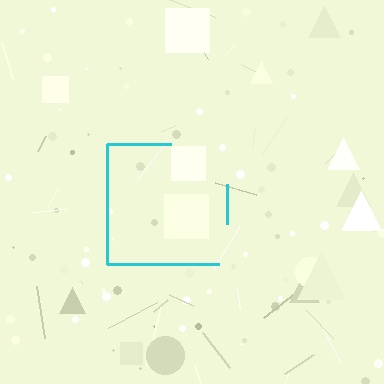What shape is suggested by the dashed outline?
The dashed outline suggests a square.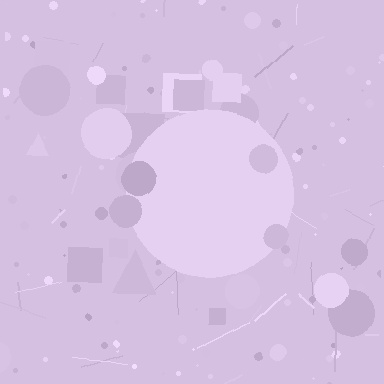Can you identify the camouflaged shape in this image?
The camouflaged shape is a circle.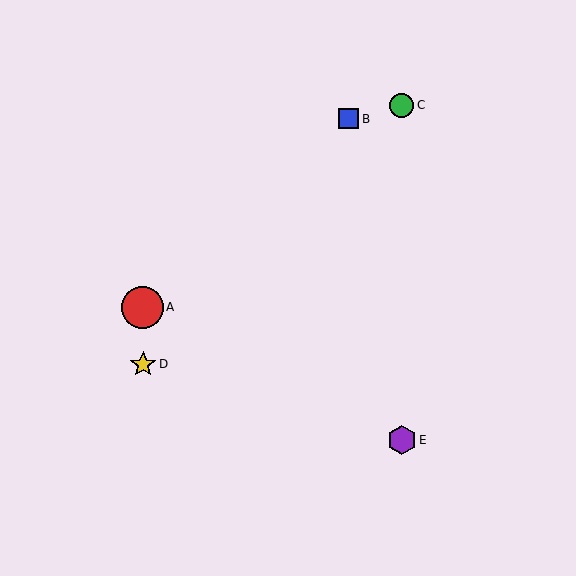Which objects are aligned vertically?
Objects C, E are aligned vertically.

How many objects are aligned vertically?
2 objects (C, E) are aligned vertically.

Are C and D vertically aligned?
No, C is at x≈402 and D is at x≈143.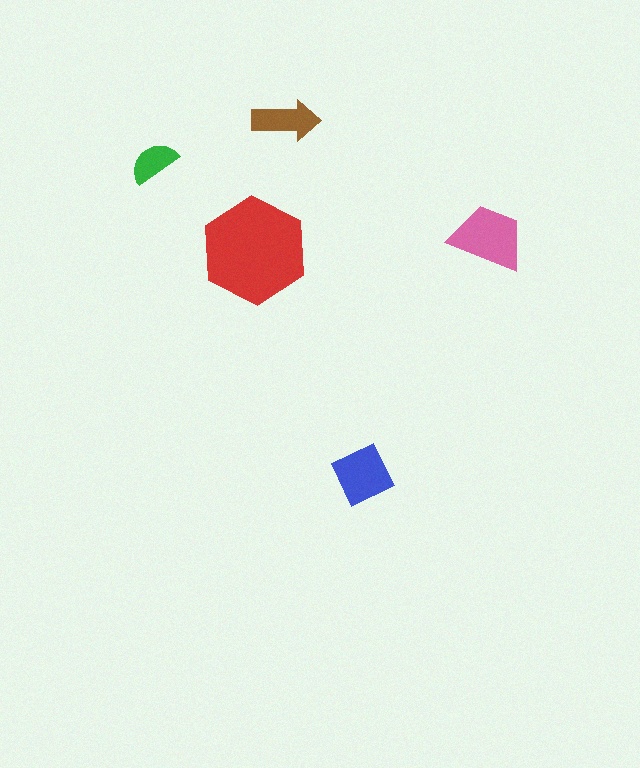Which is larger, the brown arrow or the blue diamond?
The blue diamond.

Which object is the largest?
The red hexagon.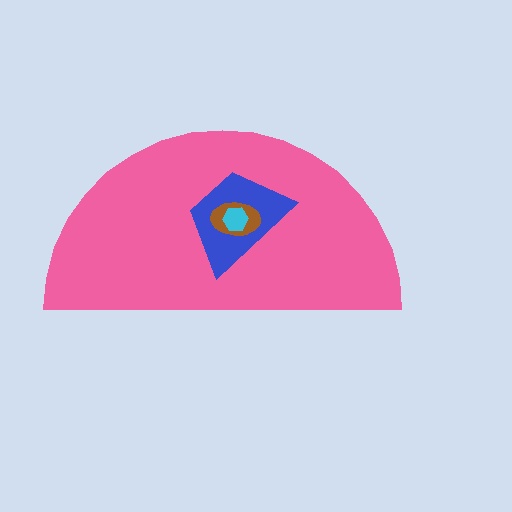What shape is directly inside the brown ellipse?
The cyan hexagon.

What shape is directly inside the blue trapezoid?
The brown ellipse.